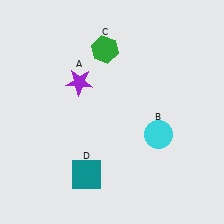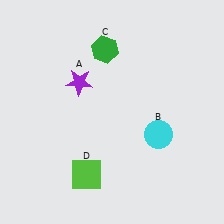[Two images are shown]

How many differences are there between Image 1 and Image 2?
There is 1 difference between the two images.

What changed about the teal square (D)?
In Image 1, D is teal. In Image 2, it changed to lime.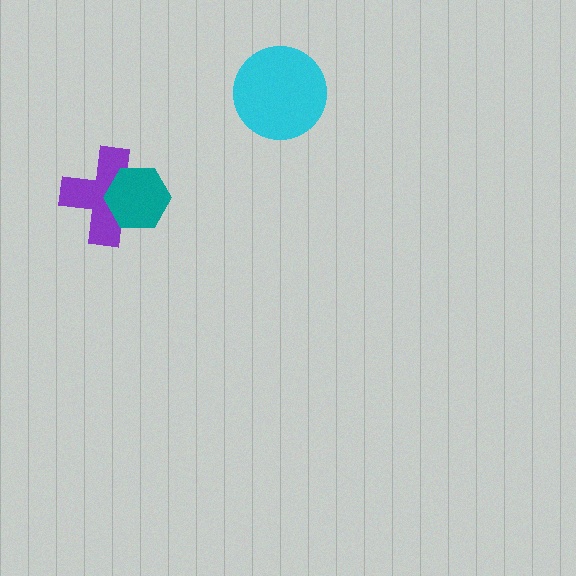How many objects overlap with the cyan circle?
0 objects overlap with the cyan circle.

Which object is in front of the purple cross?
The teal hexagon is in front of the purple cross.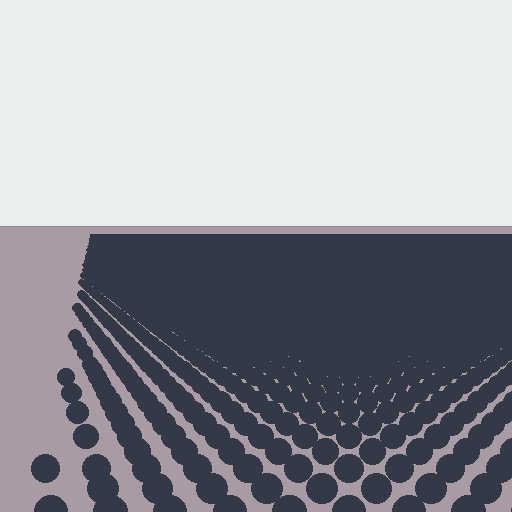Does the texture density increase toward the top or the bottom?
Density increases toward the top.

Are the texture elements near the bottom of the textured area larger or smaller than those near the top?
Larger. Near the bottom, elements are closer to the viewer and appear at a bigger on-screen size.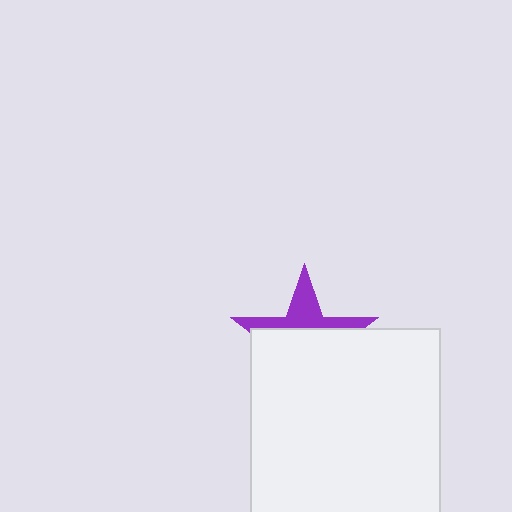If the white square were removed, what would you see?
You would see the complete purple star.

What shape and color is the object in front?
The object in front is a white square.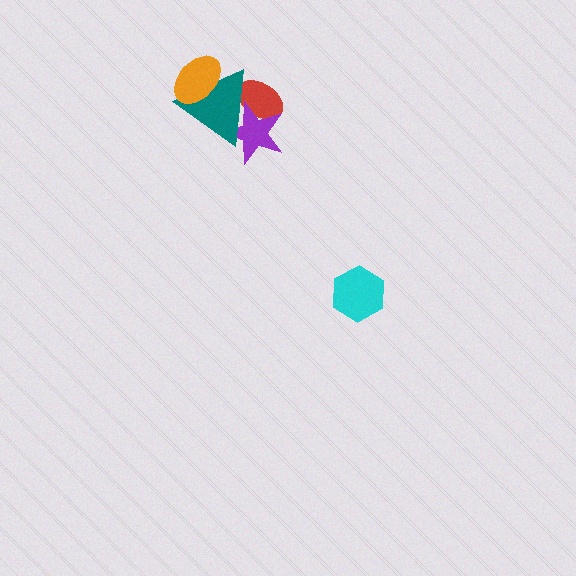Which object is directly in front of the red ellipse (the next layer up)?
The purple star is directly in front of the red ellipse.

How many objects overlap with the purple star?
2 objects overlap with the purple star.